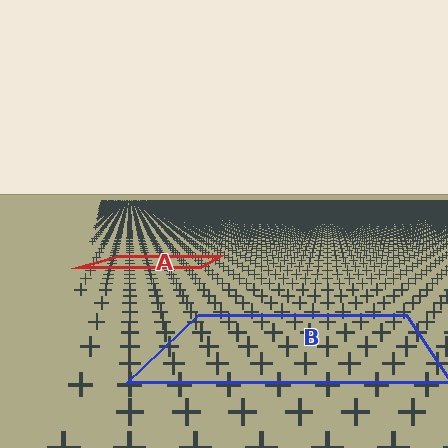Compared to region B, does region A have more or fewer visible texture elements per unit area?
Region A has more texture elements per unit area — they are packed more densely because it is farther away.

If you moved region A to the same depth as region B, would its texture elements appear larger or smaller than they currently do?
They would appear larger. At a closer depth, the same texture elements are projected at a bigger on-screen size.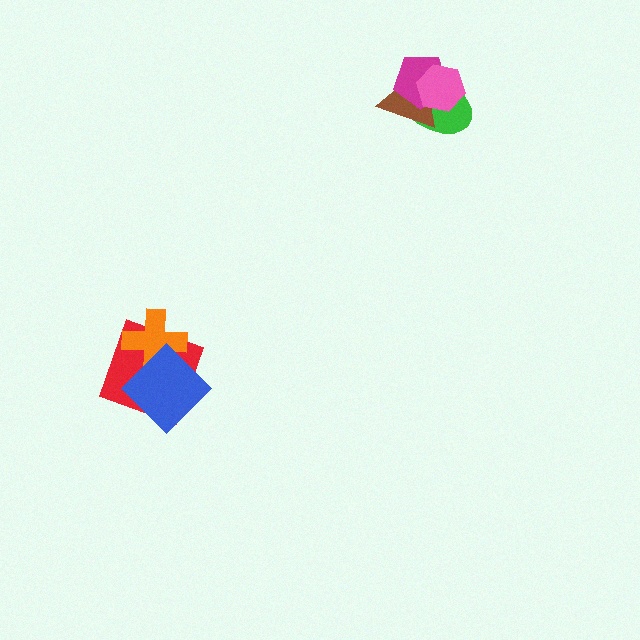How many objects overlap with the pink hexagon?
3 objects overlap with the pink hexagon.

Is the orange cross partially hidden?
Yes, it is partially covered by another shape.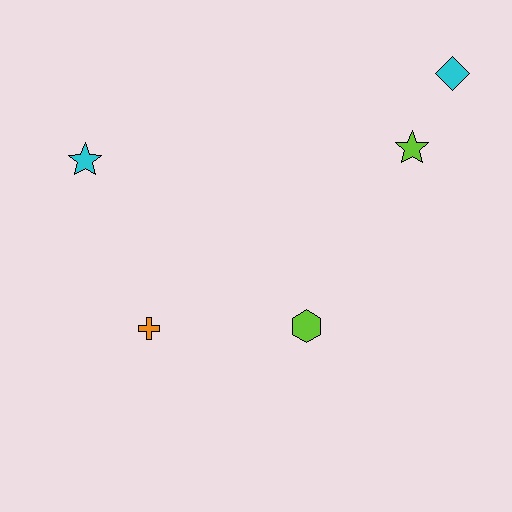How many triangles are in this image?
There are no triangles.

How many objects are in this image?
There are 5 objects.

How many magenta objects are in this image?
There are no magenta objects.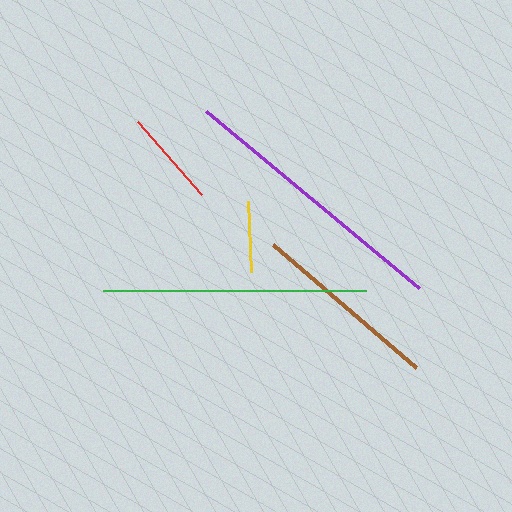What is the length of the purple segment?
The purple segment is approximately 276 pixels long.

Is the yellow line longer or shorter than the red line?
The red line is longer than the yellow line.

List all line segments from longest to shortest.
From longest to shortest: purple, green, brown, red, yellow.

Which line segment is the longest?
The purple line is the longest at approximately 276 pixels.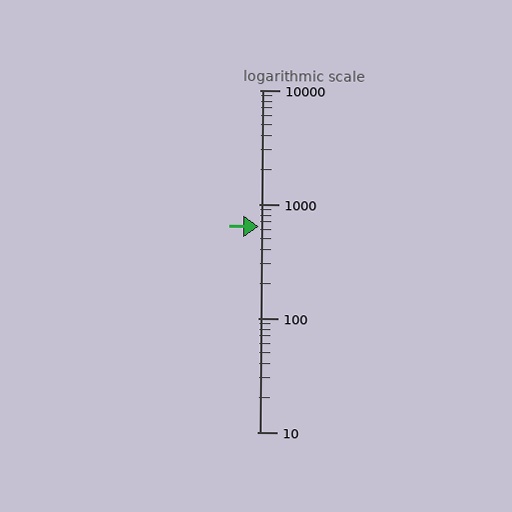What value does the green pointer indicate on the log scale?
The pointer indicates approximately 640.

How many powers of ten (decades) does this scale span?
The scale spans 3 decades, from 10 to 10000.